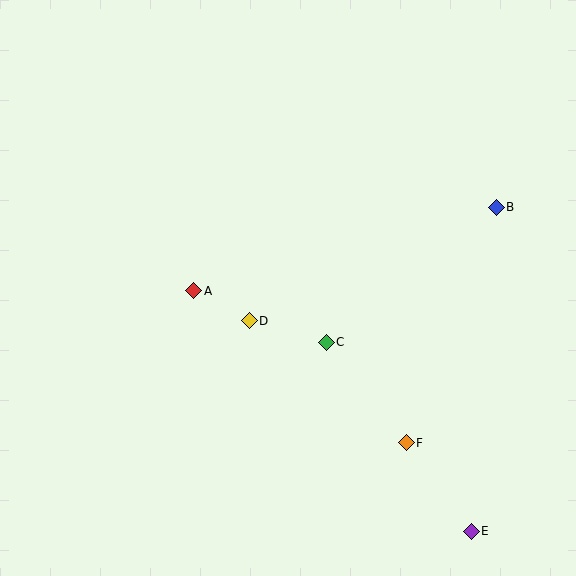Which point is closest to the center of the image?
Point D at (249, 321) is closest to the center.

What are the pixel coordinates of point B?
Point B is at (496, 207).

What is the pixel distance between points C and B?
The distance between C and B is 217 pixels.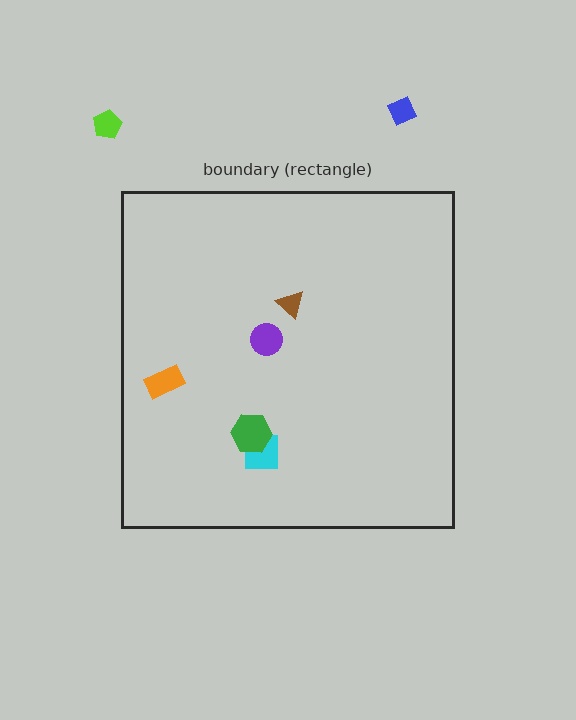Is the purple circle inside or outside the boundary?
Inside.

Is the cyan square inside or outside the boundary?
Inside.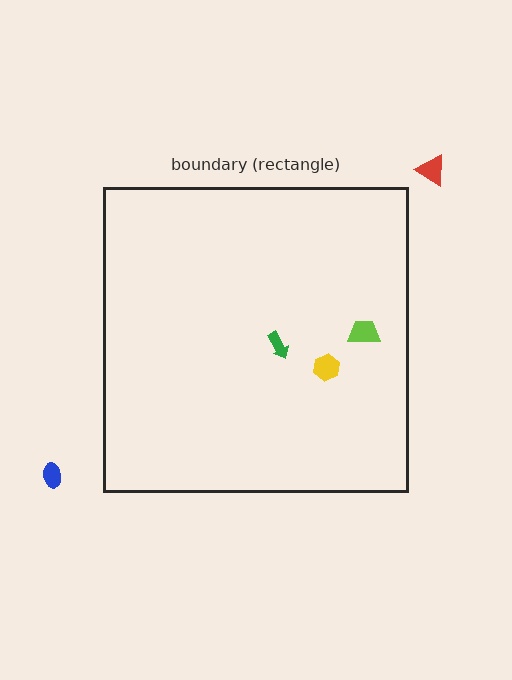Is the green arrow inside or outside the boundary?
Inside.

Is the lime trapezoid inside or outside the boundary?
Inside.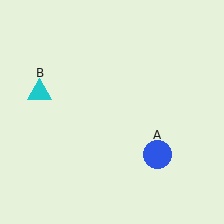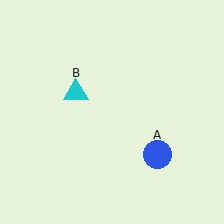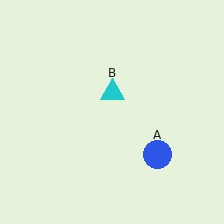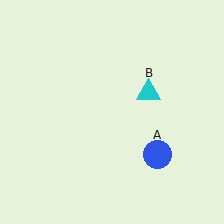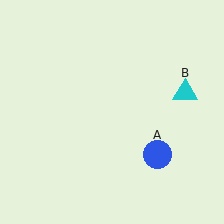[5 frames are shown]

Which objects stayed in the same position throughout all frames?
Blue circle (object A) remained stationary.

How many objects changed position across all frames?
1 object changed position: cyan triangle (object B).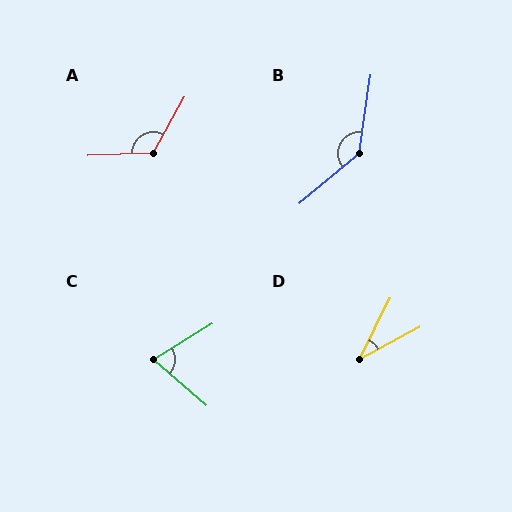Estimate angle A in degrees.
Approximately 121 degrees.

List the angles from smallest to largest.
D (36°), C (73°), A (121°), B (138°).